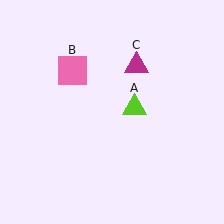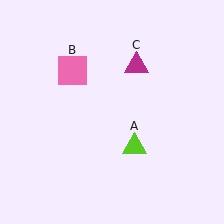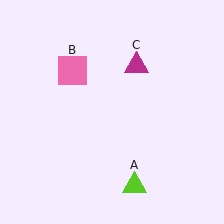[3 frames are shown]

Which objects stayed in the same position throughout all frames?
Pink square (object B) and magenta triangle (object C) remained stationary.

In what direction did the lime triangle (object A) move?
The lime triangle (object A) moved down.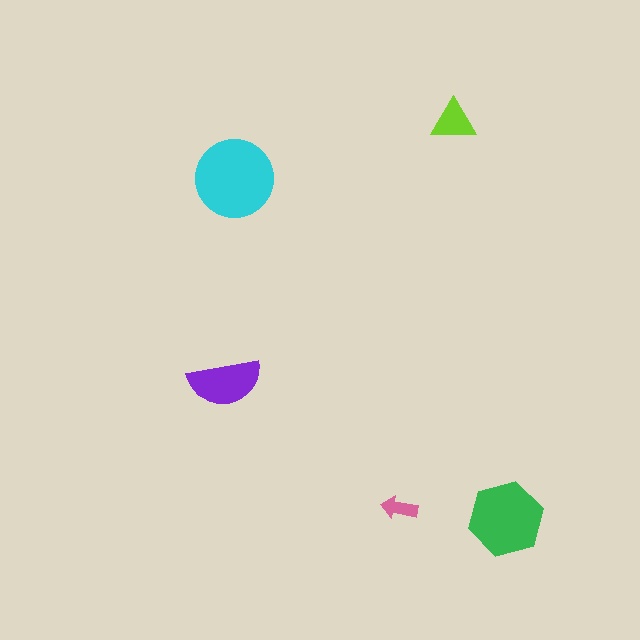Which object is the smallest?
The pink arrow.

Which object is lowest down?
The green hexagon is bottommost.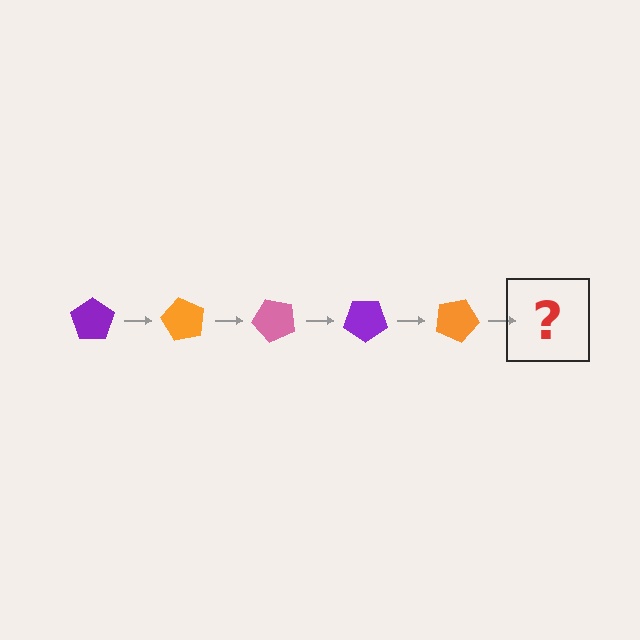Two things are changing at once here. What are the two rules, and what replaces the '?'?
The two rules are that it rotates 60 degrees each step and the color cycles through purple, orange, and pink. The '?' should be a pink pentagon, rotated 300 degrees from the start.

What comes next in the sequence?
The next element should be a pink pentagon, rotated 300 degrees from the start.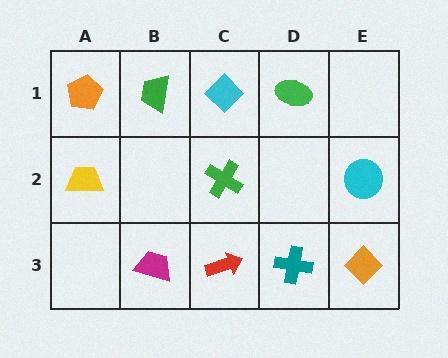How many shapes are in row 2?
3 shapes.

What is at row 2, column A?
A yellow trapezoid.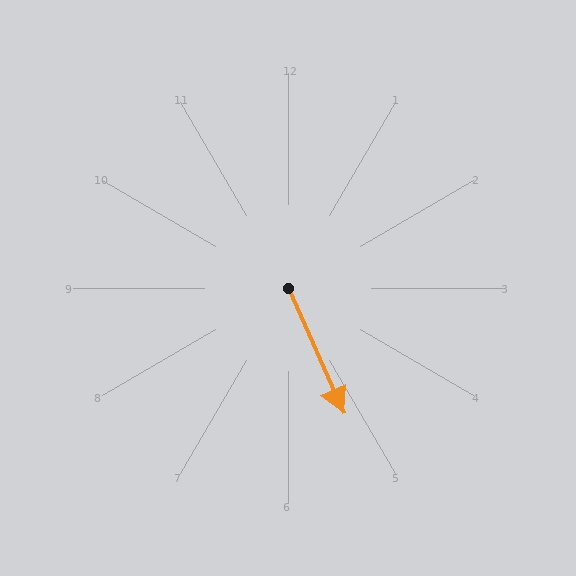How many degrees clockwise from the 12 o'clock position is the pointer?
Approximately 156 degrees.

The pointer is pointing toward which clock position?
Roughly 5 o'clock.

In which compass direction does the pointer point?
Southeast.